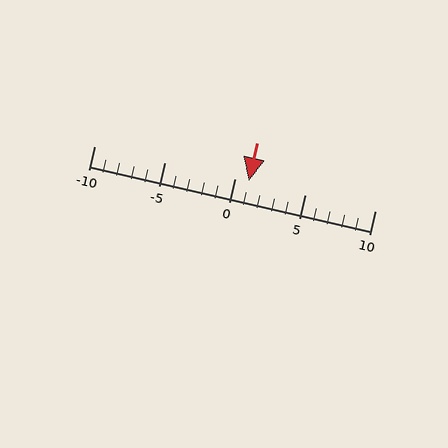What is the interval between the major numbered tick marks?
The major tick marks are spaced 5 units apart.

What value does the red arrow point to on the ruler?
The red arrow points to approximately 1.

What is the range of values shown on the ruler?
The ruler shows values from -10 to 10.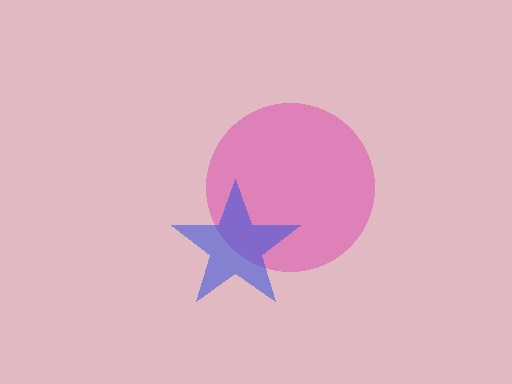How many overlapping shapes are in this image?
There are 2 overlapping shapes in the image.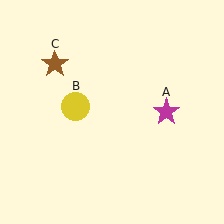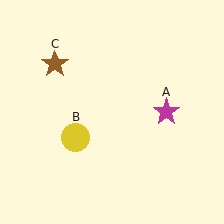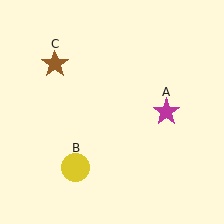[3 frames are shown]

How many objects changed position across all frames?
1 object changed position: yellow circle (object B).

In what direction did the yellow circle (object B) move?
The yellow circle (object B) moved down.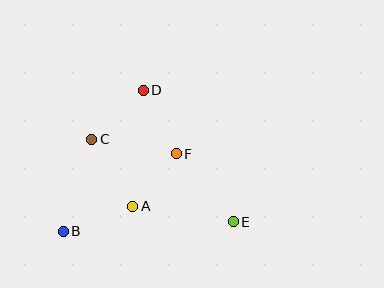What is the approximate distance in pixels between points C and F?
The distance between C and F is approximately 86 pixels.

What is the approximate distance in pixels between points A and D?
The distance between A and D is approximately 116 pixels.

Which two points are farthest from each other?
Points B and E are farthest from each other.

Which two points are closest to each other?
Points A and F are closest to each other.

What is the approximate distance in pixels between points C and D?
The distance between C and D is approximately 71 pixels.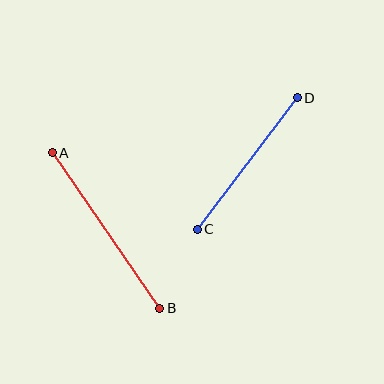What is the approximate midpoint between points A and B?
The midpoint is at approximately (106, 230) pixels.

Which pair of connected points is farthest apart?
Points A and B are farthest apart.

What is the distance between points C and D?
The distance is approximately 165 pixels.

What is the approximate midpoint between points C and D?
The midpoint is at approximately (247, 164) pixels.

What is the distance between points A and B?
The distance is approximately 189 pixels.